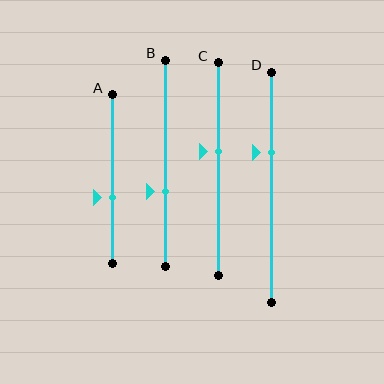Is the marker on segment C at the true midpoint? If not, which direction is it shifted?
No, the marker on segment C is shifted upward by about 8% of the segment length.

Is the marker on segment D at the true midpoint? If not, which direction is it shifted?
No, the marker on segment D is shifted upward by about 15% of the segment length.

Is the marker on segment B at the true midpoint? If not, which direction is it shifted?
No, the marker on segment B is shifted downward by about 14% of the segment length.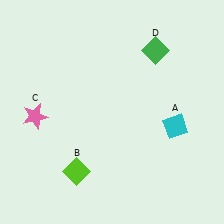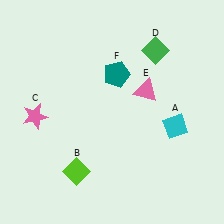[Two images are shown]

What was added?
A pink triangle (E), a teal pentagon (F) were added in Image 2.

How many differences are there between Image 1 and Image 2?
There are 2 differences between the two images.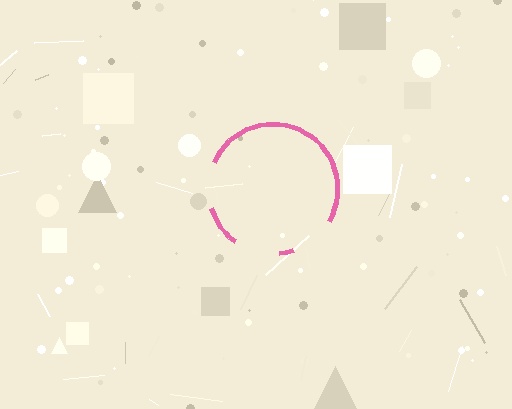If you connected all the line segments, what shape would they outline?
They would outline a circle.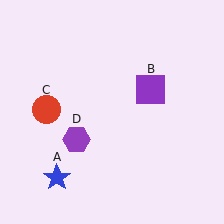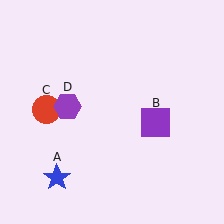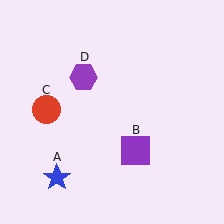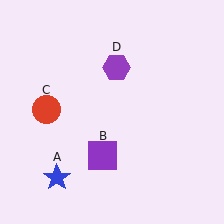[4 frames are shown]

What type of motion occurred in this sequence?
The purple square (object B), purple hexagon (object D) rotated clockwise around the center of the scene.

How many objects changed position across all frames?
2 objects changed position: purple square (object B), purple hexagon (object D).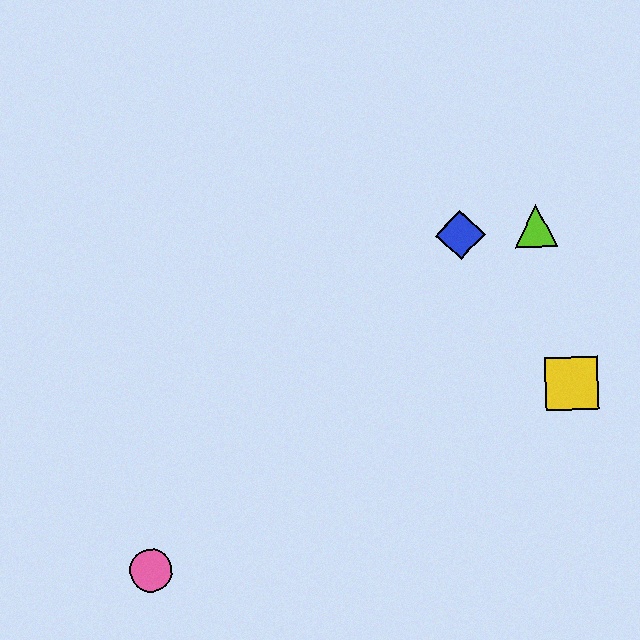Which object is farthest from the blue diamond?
The pink circle is farthest from the blue diamond.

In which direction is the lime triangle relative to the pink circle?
The lime triangle is to the right of the pink circle.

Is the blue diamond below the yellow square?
No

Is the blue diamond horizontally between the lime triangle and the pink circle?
Yes